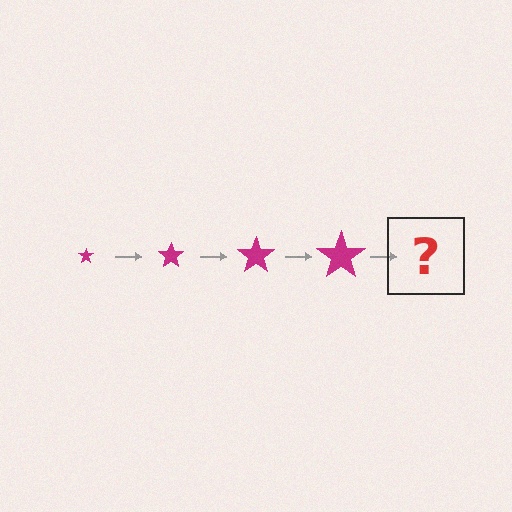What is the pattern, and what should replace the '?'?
The pattern is that the star gets progressively larger each step. The '?' should be a magenta star, larger than the previous one.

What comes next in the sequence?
The next element should be a magenta star, larger than the previous one.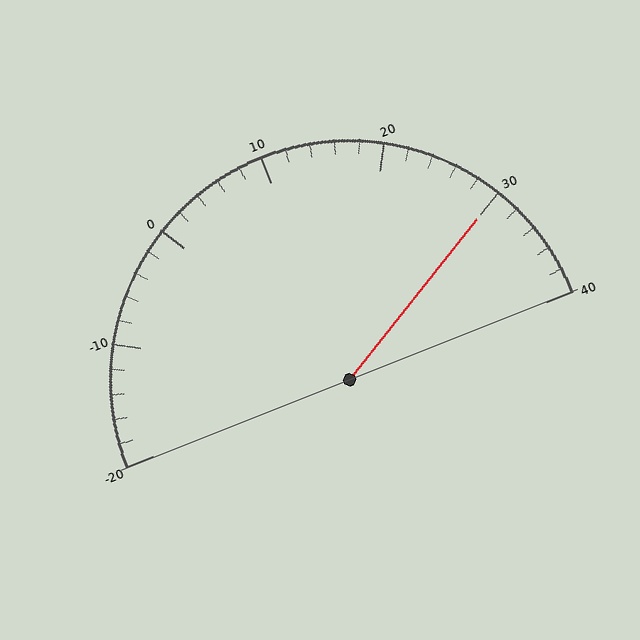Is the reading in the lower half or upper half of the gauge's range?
The reading is in the upper half of the range (-20 to 40).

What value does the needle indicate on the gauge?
The needle indicates approximately 30.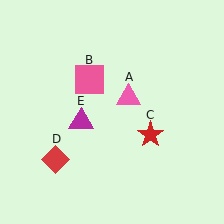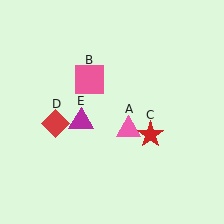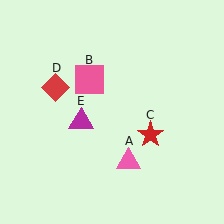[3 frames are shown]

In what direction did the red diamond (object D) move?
The red diamond (object D) moved up.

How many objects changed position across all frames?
2 objects changed position: pink triangle (object A), red diamond (object D).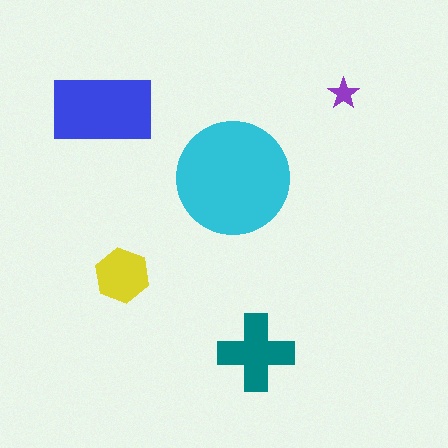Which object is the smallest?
The purple star.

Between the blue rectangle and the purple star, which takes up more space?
The blue rectangle.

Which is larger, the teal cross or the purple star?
The teal cross.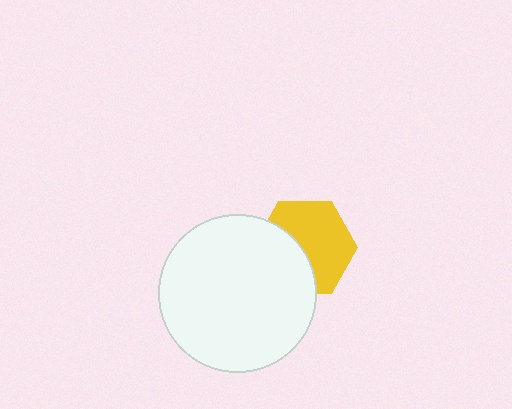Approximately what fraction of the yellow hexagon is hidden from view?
Roughly 40% of the yellow hexagon is hidden behind the white circle.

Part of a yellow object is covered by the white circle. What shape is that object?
It is a hexagon.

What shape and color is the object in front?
The object in front is a white circle.